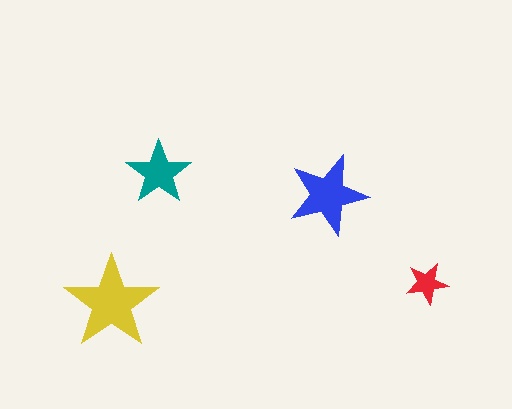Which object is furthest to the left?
The yellow star is leftmost.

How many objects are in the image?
There are 4 objects in the image.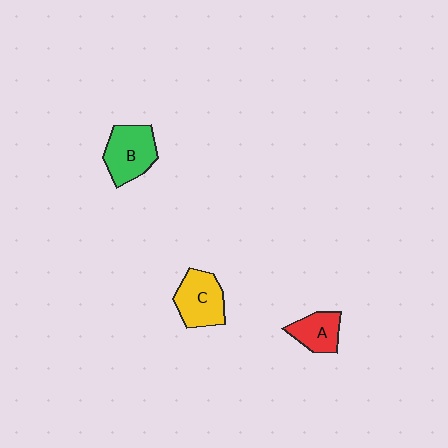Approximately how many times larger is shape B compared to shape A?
Approximately 1.5 times.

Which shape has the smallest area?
Shape A (red).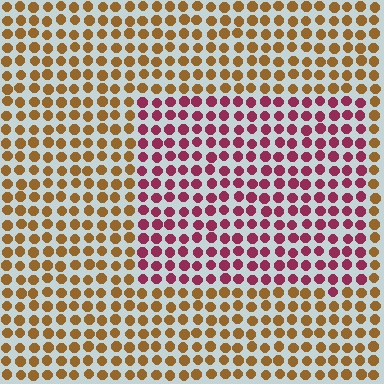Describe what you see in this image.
The image is filled with small brown elements in a uniform arrangement. A rectangle-shaped region is visible where the elements are tinted to a slightly different hue, forming a subtle color boundary.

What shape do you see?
I see a rectangle.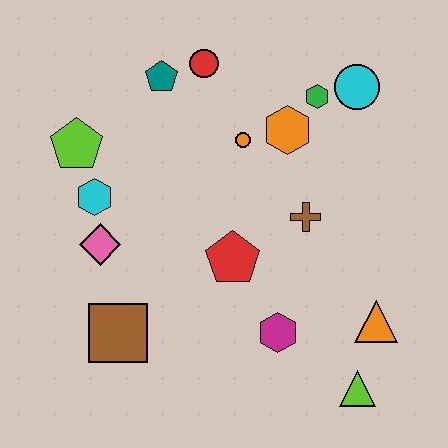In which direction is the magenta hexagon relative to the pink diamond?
The magenta hexagon is to the right of the pink diamond.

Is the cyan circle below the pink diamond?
No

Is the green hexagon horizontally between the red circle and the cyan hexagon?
No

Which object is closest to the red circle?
The teal pentagon is closest to the red circle.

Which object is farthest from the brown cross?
The lime pentagon is farthest from the brown cross.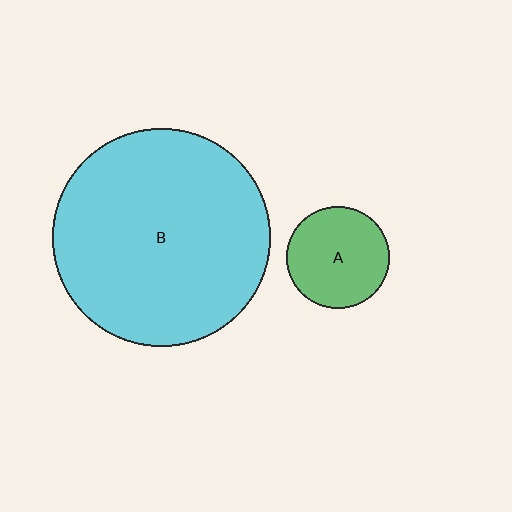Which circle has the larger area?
Circle B (cyan).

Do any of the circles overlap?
No, none of the circles overlap.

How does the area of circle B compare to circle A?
Approximately 4.5 times.